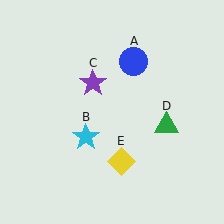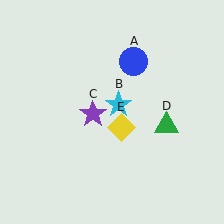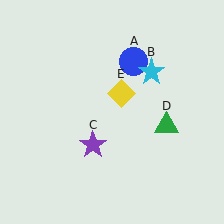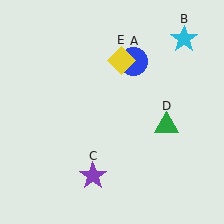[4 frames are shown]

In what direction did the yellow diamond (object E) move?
The yellow diamond (object E) moved up.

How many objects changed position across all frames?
3 objects changed position: cyan star (object B), purple star (object C), yellow diamond (object E).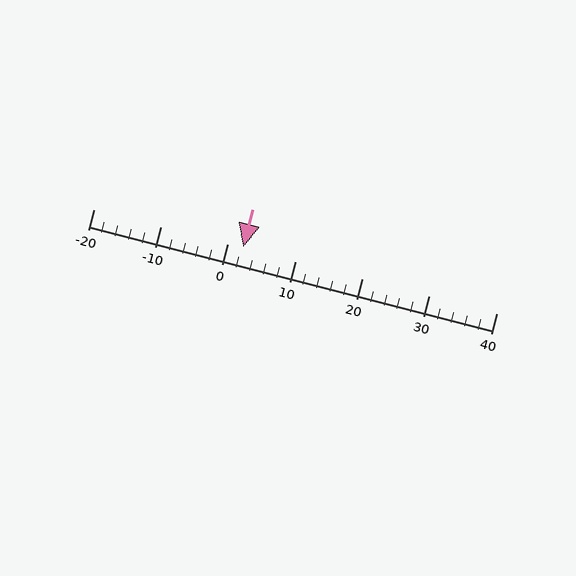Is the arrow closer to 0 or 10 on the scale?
The arrow is closer to 0.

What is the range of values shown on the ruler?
The ruler shows values from -20 to 40.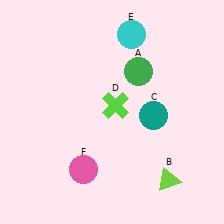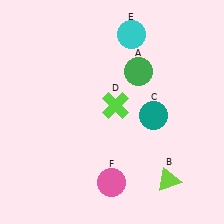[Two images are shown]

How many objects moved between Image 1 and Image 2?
1 object moved between the two images.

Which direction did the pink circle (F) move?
The pink circle (F) moved right.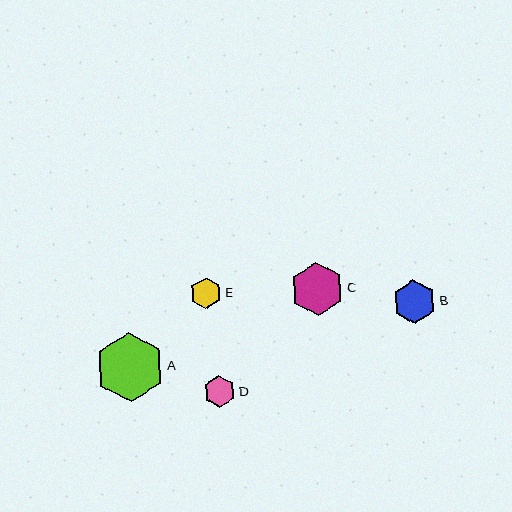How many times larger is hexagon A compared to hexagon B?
Hexagon A is approximately 1.6 times the size of hexagon B.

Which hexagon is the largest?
Hexagon A is the largest with a size of approximately 69 pixels.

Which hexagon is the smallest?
Hexagon E is the smallest with a size of approximately 31 pixels.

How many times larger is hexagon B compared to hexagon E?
Hexagon B is approximately 1.4 times the size of hexagon E.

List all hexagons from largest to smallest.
From largest to smallest: A, C, B, D, E.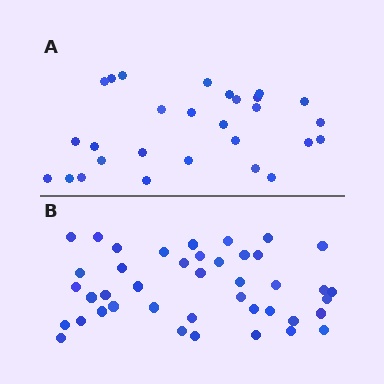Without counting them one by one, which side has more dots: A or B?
Region B (the bottom region) has more dots.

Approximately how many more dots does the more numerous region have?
Region B has approximately 15 more dots than region A.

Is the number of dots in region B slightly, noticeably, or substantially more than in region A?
Region B has substantially more. The ratio is roughly 1.5 to 1.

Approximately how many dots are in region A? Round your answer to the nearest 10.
About 30 dots. (The exact count is 28, which rounds to 30.)